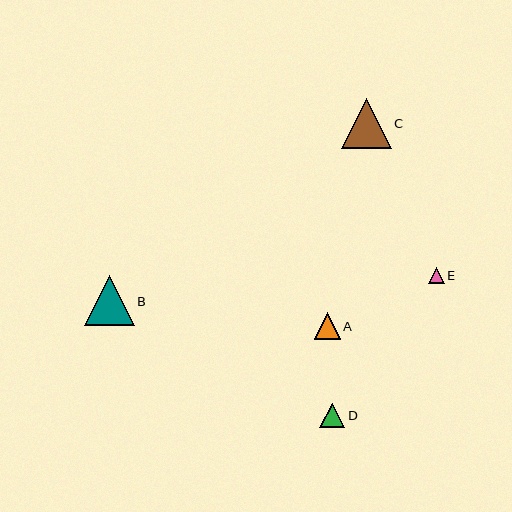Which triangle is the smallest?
Triangle E is the smallest with a size of approximately 16 pixels.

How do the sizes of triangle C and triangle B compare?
Triangle C and triangle B are approximately the same size.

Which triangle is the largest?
Triangle C is the largest with a size of approximately 50 pixels.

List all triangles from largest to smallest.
From largest to smallest: C, B, A, D, E.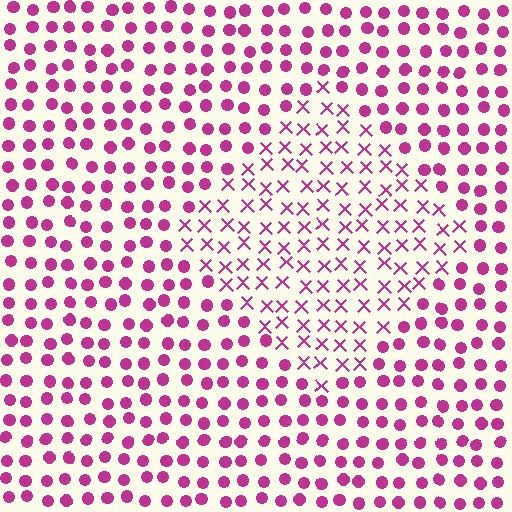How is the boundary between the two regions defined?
The boundary is defined by a change in element shape: X marks inside vs. circles outside. All elements share the same color and spacing.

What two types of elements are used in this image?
The image uses X marks inside the diamond region and circles outside it.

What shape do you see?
I see a diamond.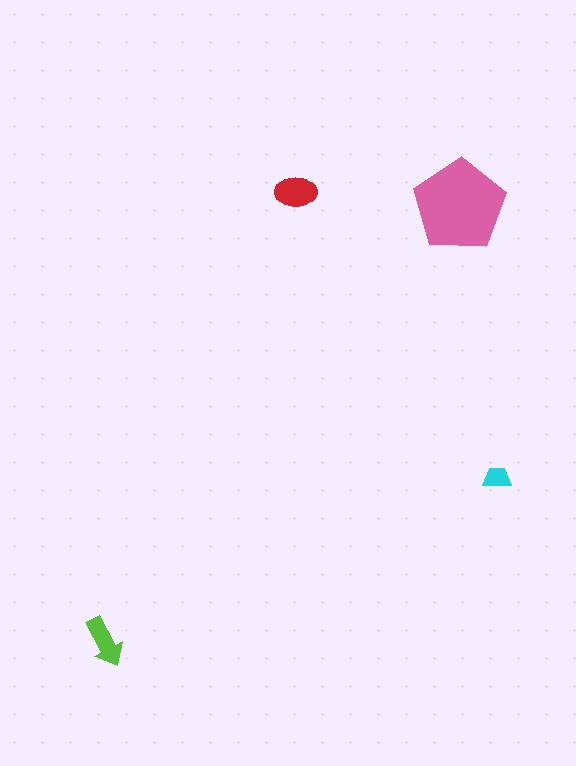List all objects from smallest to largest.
The cyan trapezoid, the lime arrow, the red ellipse, the pink pentagon.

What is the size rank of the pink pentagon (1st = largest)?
1st.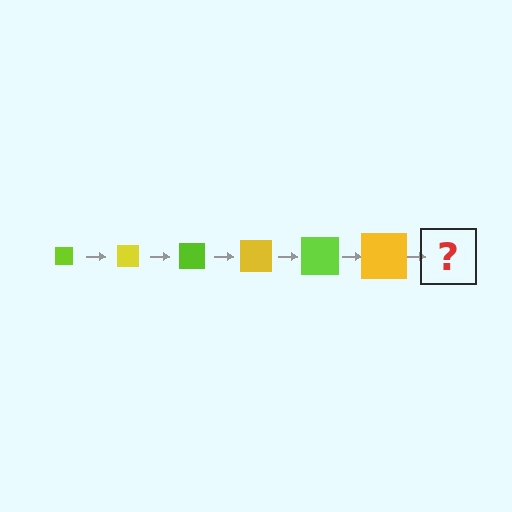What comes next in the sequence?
The next element should be a lime square, larger than the previous one.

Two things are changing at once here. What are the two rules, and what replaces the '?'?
The two rules are that the square grows larger each step and the color cycles through lime and yellow. The '?' should be a lime square, larger than the previous one.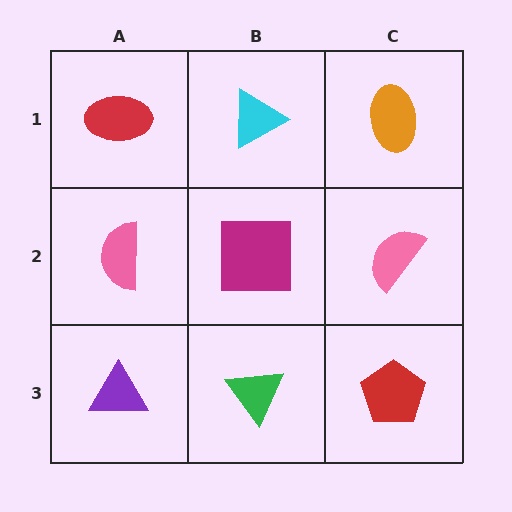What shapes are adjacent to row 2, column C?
An orange ellipse (row 1, column C), a red pentagon (row 3, column C), a magenta square (row 2, column B).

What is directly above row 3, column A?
A pink semicircle.